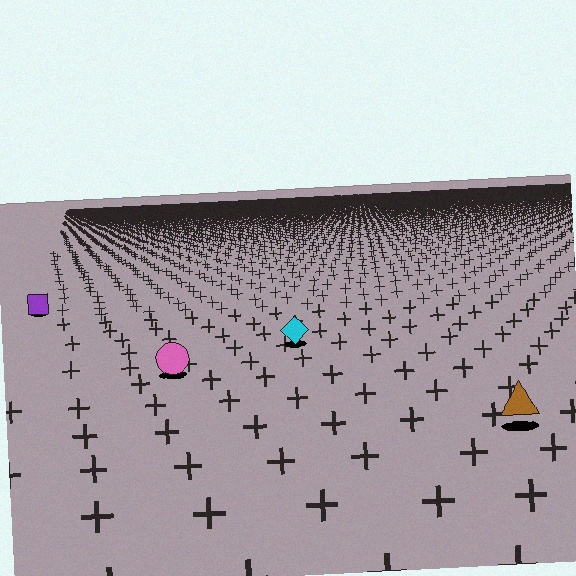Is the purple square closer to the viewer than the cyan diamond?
No. The cyan diamond is closer — you can tell from the texture gradient: the ground texture is coarser near it.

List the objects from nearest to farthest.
From nearest to farthest: the brown triangle, the pink circle, the cyan diamond, the purple square.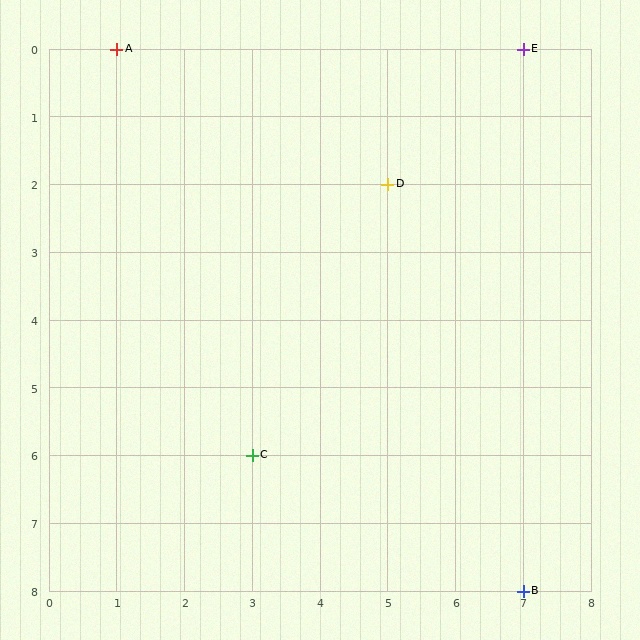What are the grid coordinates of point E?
Point E is at grid coordinates (7, 0).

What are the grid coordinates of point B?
Point B is at grid coordinates (7, 8).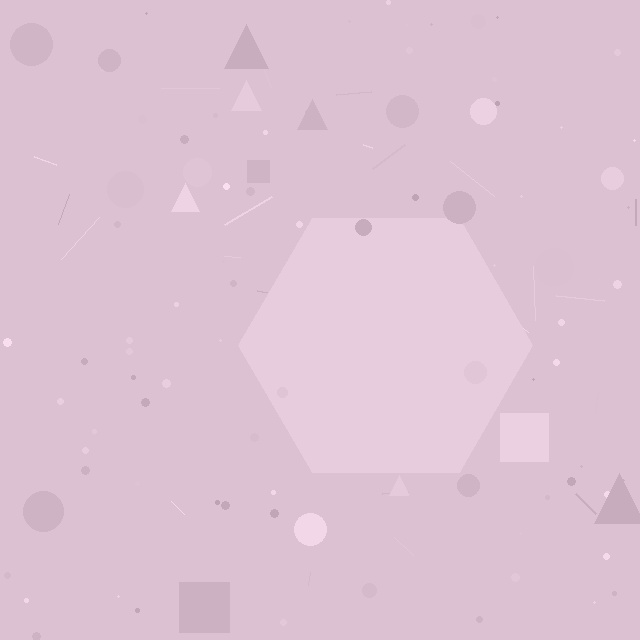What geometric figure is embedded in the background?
A hexagon is embedded in the background.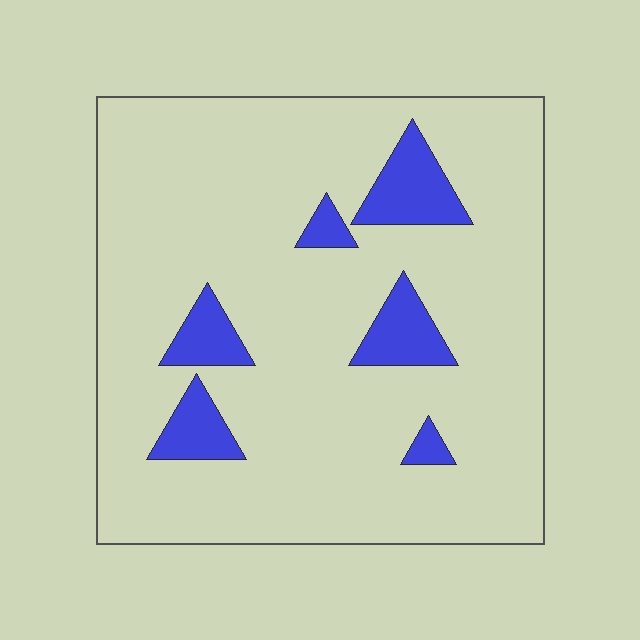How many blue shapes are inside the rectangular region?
6.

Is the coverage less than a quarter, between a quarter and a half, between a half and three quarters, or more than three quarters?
Less than a quarter.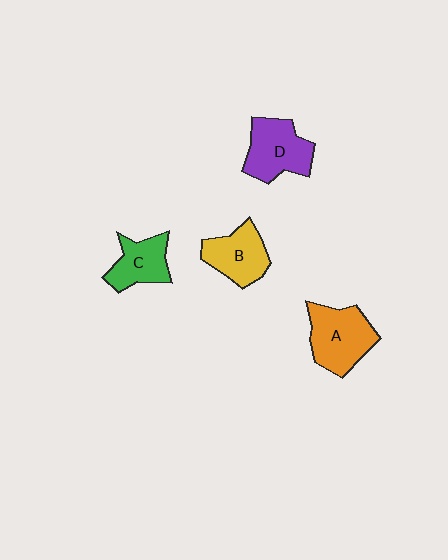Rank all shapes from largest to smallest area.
From largest to smallest: A (orange), D (purple), B (yellow), C (green).